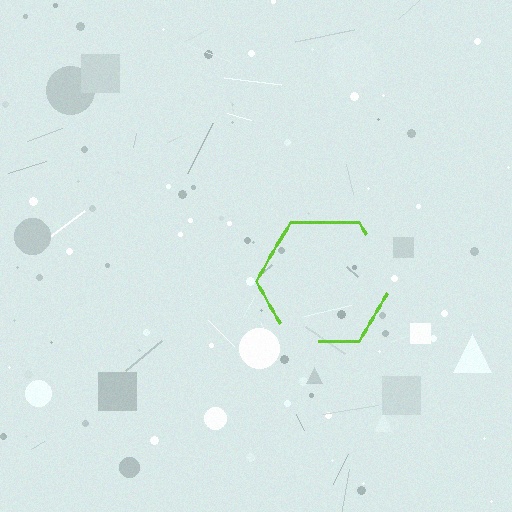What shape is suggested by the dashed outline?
The dashed outline suggests a hexagon.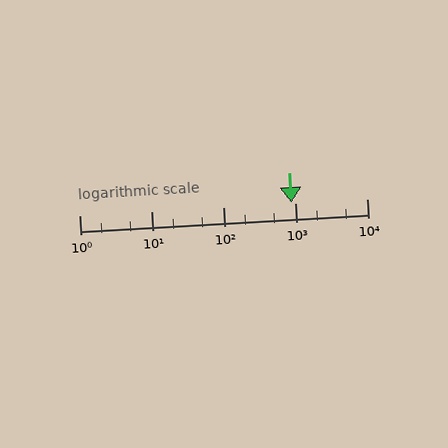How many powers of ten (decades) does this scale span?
The scale spans 4 decades, from 1 to 10000.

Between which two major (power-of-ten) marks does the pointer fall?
The pointer is between 100 and 1000.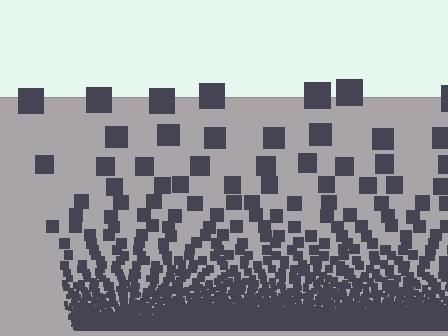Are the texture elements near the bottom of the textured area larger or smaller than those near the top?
Smaller. The gradient is inverted — elements near the bottom are smaller and denser.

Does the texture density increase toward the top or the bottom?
Density increases toward the bottom.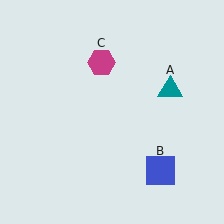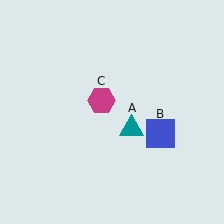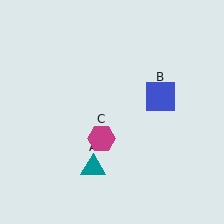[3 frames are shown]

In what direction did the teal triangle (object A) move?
The teal triangle (object A) moved down and to the left.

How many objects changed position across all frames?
3 objects changed position: teal triangle (object A), blue square (object B), magenta hexagon (object C).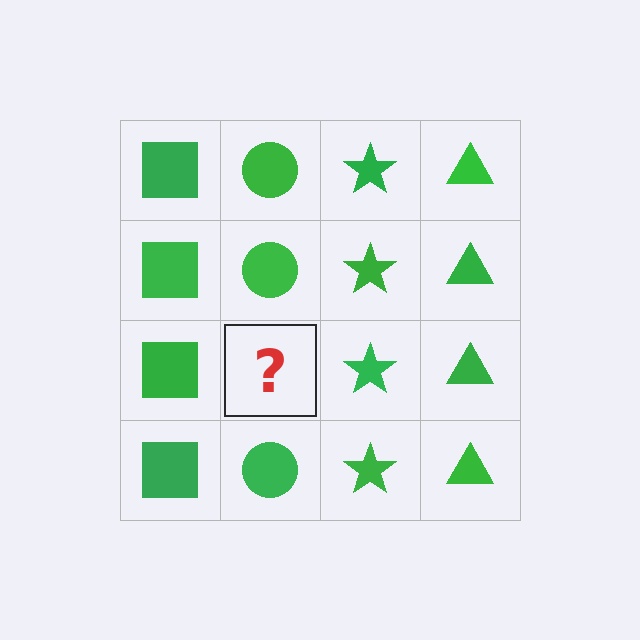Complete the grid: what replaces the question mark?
The question mark should be replaced with a green circle.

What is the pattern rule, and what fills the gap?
The rule is that each column has a consistent shape. The gap should be filled with a green circle.